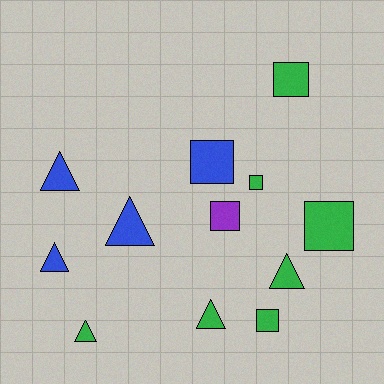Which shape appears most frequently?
Triangle, with 6 objects.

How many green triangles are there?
There are 3 green triangles.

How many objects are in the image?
There are 12 objects.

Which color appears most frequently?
Green, with 7 objects.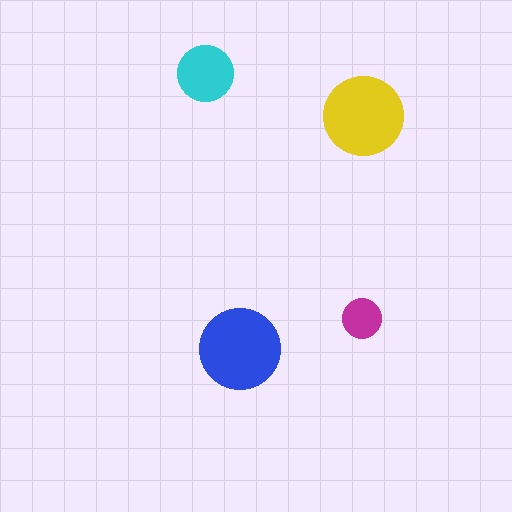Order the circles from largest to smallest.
the blue one, the yellow one, the cyan one, the magenta one.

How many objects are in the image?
There are 4 objects in the image.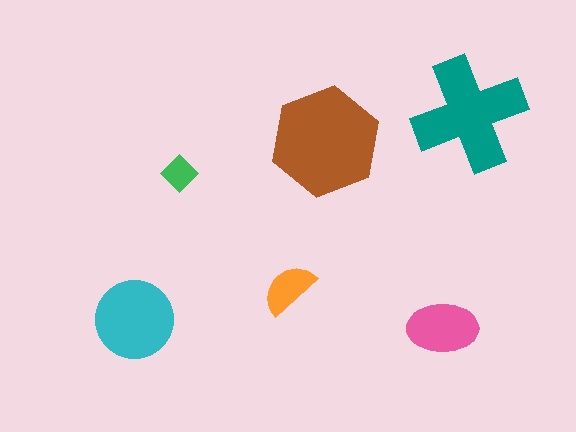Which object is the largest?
The brown hexagon.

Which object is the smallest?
The green diamond.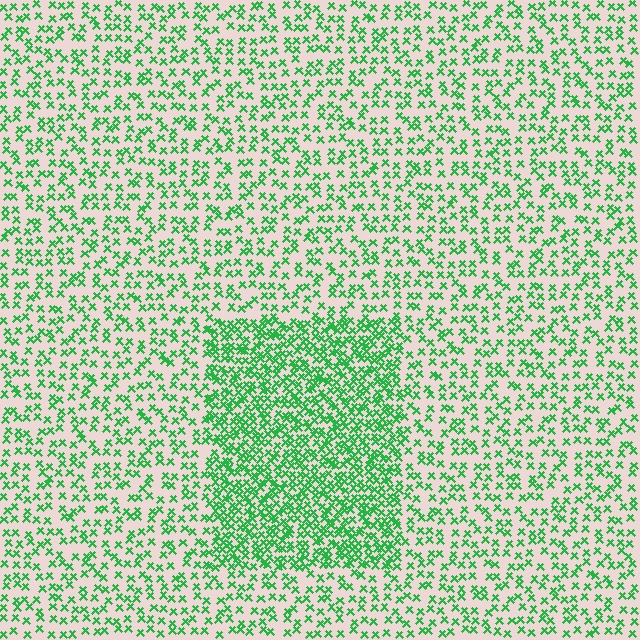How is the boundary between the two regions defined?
The boundary is defined by a change in element density (approximately 2.2x ratio). All elements are the same color, size, and shape.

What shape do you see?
I see a rectangle.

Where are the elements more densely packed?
The elements are more densely packed inside the rectangle boundary.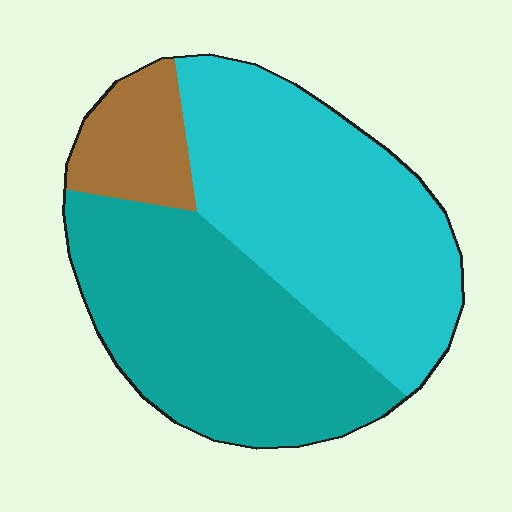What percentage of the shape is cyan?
Cyan covers 46% of the shape.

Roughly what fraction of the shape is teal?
Teal takes up about two fifths (2/5) of the shape.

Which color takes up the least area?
Brown, at roughly 10%.